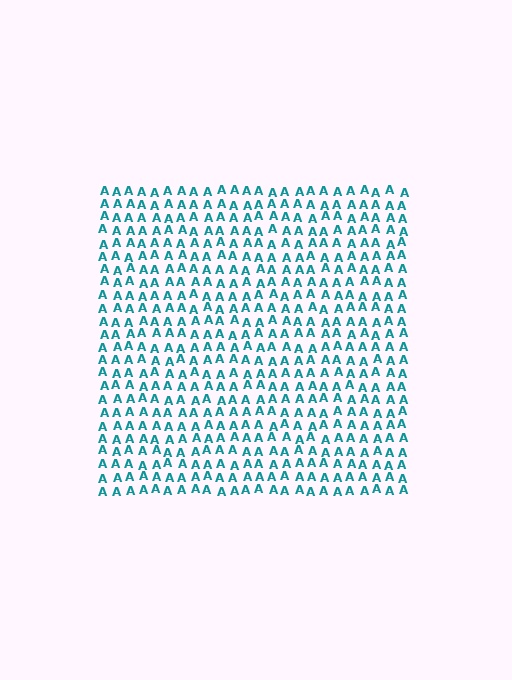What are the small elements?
The small elements are letter A's.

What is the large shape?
The large shape is a square.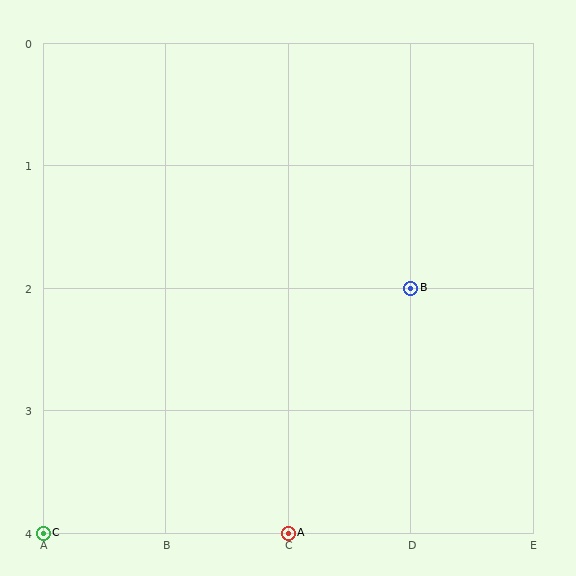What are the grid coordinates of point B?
Point B is at grid coordinates (D, 2).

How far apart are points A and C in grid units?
Points A and C are 2 columns apart.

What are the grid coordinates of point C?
Point C is at grid coordinates (A, 4).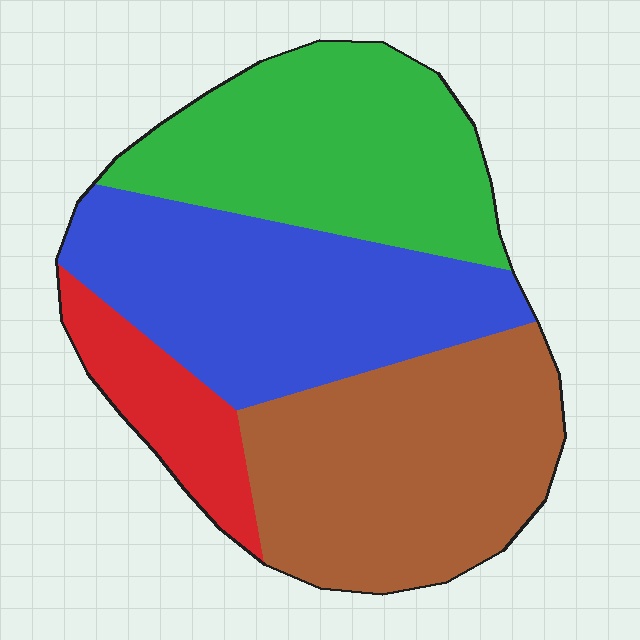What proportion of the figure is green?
Green covers about 30% of the figure.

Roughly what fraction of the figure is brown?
Brown takes up about one third (1/3) of the figure.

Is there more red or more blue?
Blue.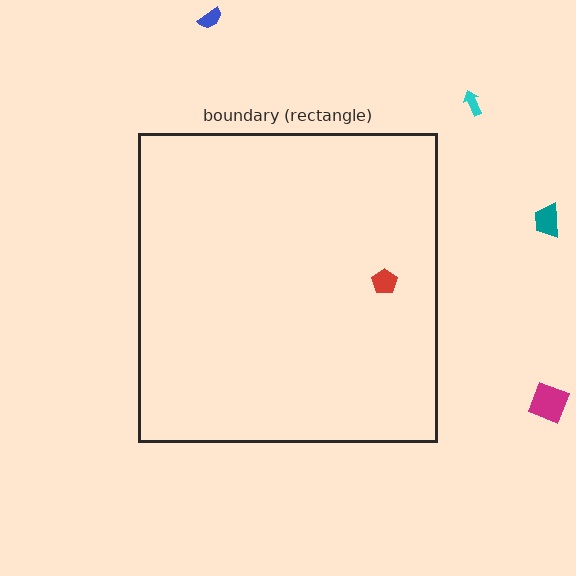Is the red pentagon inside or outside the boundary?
Inside.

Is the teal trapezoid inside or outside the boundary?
Outside.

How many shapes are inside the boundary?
1 inside, 4 outside.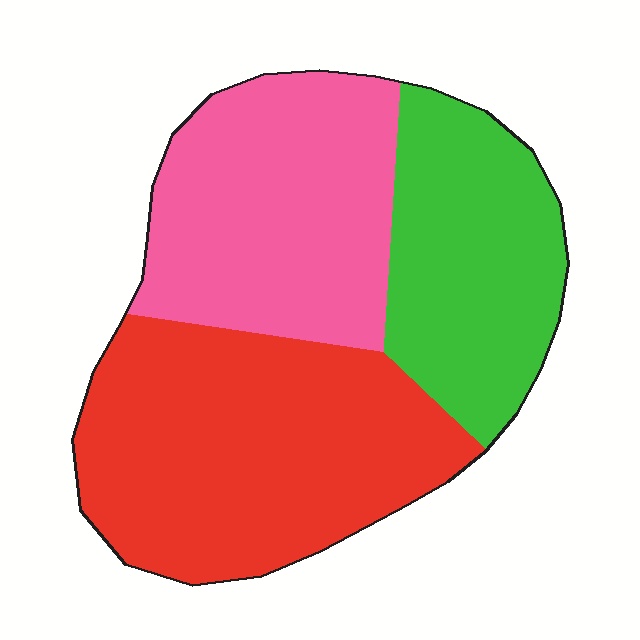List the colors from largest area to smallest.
From largest to smallest: red, pink, green.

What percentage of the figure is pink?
Pink covers about 30% of the figure.